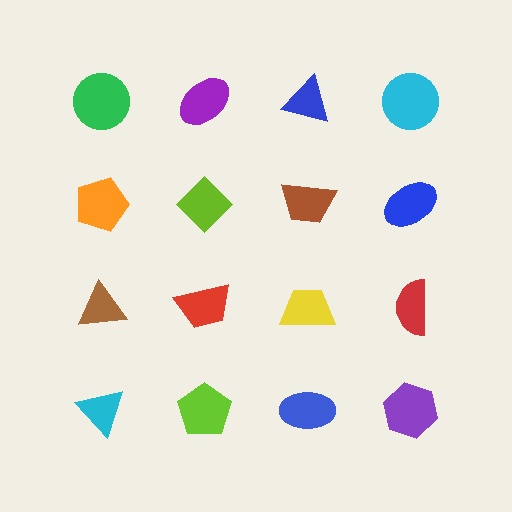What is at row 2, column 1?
An orange pentagon.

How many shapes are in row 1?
4 shapes.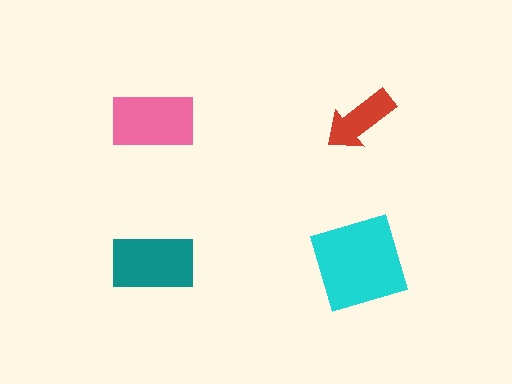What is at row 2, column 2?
A cyan square.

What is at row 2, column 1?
A teal rectangle.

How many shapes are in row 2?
2 shapes.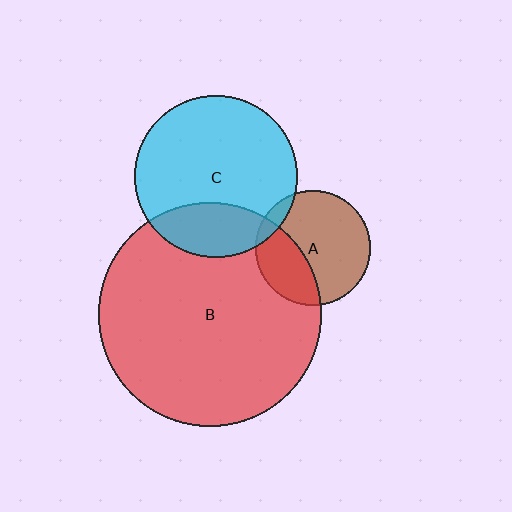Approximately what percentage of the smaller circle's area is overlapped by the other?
Approximately 35%.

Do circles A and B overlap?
Yes.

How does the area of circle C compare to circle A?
Approximately 2.0 times.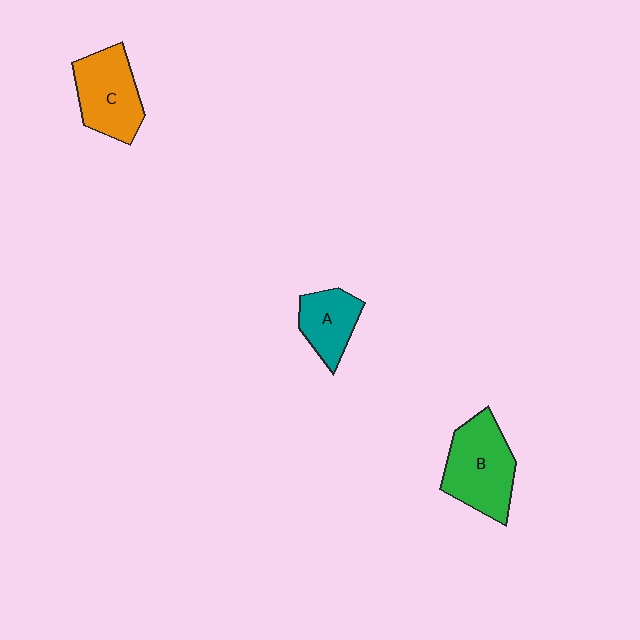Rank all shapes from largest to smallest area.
From largest to smallest: B (green), C (orange), A (teal).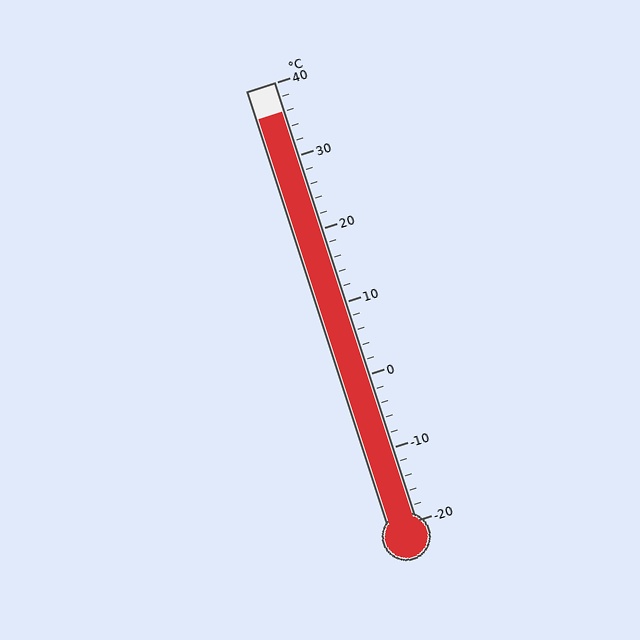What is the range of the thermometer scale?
The thermometer scale ranges from -20°C to 40°C.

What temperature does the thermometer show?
The thermometer shows approximately 36°C.